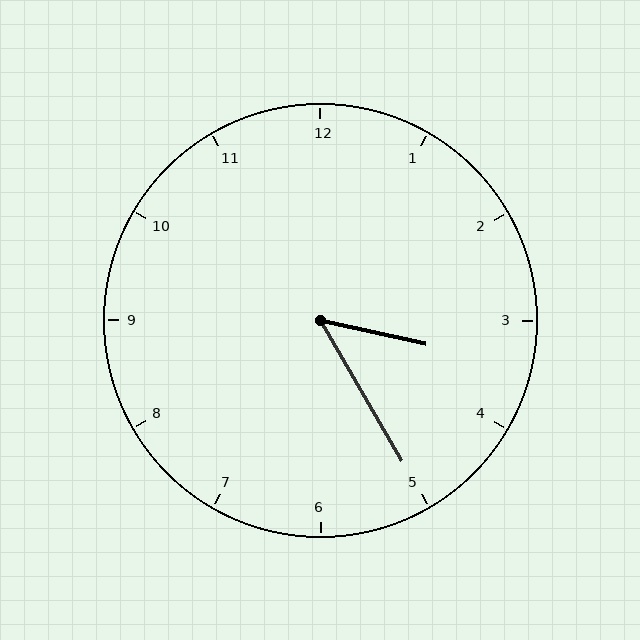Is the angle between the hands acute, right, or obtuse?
It is acute.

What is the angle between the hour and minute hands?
Approximately 48 degrees.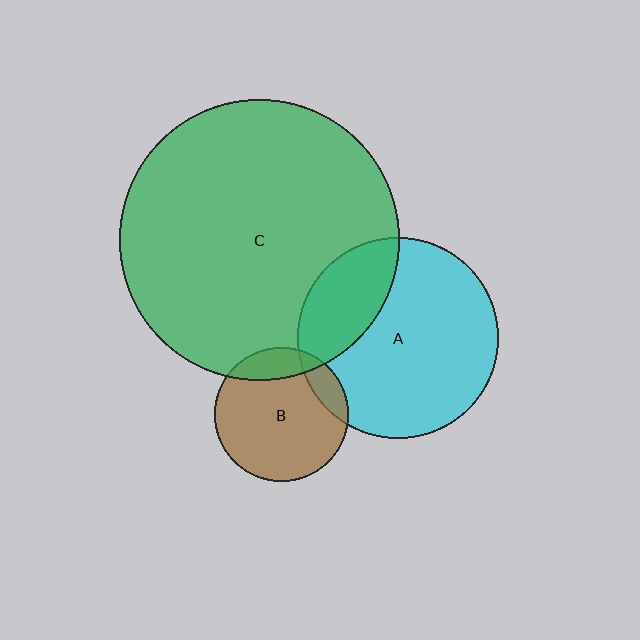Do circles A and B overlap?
Yes.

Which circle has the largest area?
Circle C (green).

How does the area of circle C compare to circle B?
Approximately 4.4 times.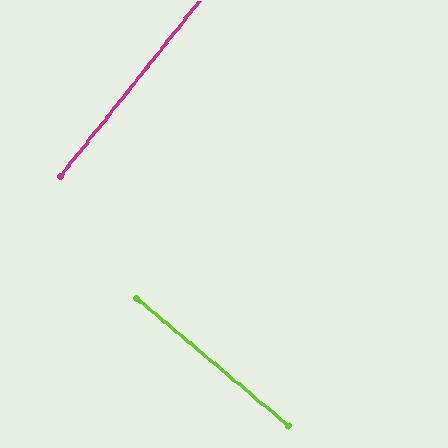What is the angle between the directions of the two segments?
Approximately 88 degrees.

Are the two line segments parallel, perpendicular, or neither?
Perpendicular — they meet at approximately 88°.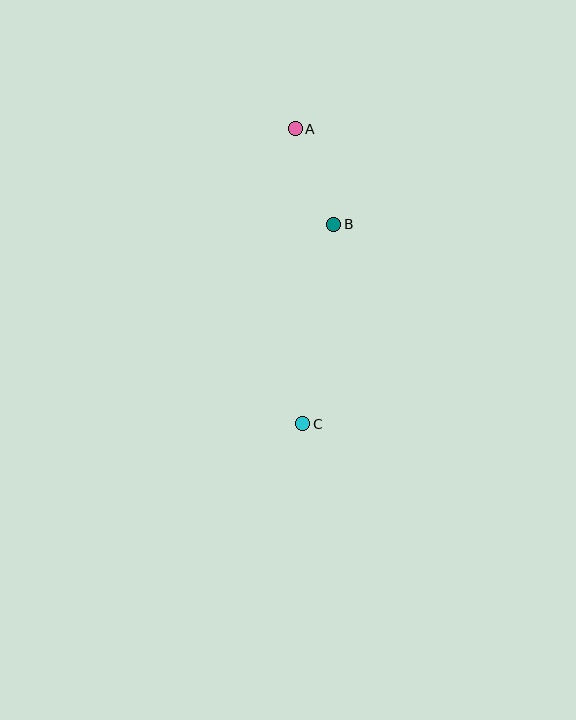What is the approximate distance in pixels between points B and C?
The distance between B and C is approximately 202 pixels.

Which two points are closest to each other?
Points A and B are closest to each other.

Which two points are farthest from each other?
Points A and C are farthest from each other.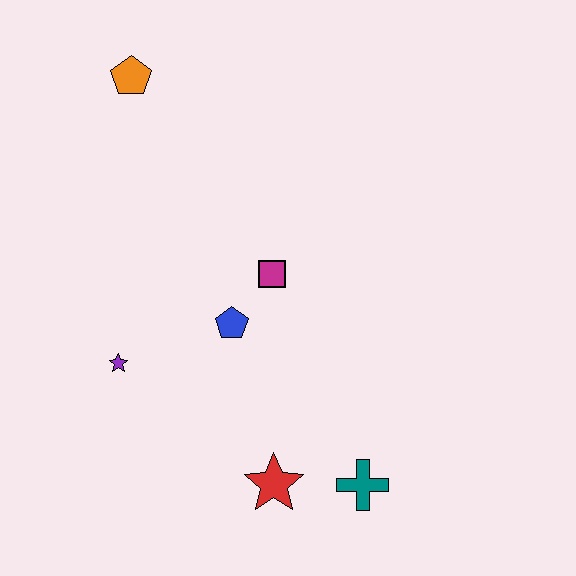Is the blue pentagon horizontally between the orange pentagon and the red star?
Yes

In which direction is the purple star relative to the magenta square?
The purple star is to the left of the magenta square.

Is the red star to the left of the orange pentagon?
No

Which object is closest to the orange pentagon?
The magenta square is closest to the orange pentagon.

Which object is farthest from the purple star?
The orange pentagon is farthest from the purple star.